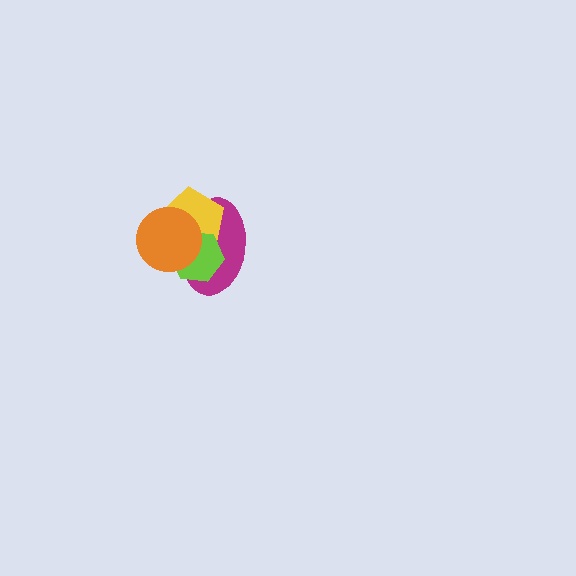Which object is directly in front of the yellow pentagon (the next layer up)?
The lime hexagon is directly in front of the yellow pentagon.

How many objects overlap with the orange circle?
3 objects overlap with the orange circle.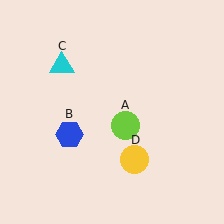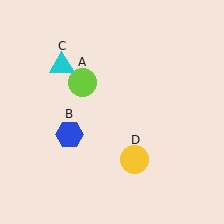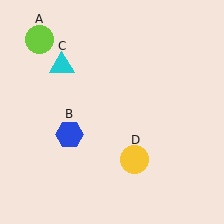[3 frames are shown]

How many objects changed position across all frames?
1 object changed position: lime circle (object A).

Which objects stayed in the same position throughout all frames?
Blue hexagon (object B) and cyan triangle (object C) and yellow circle (object D) remained stationary.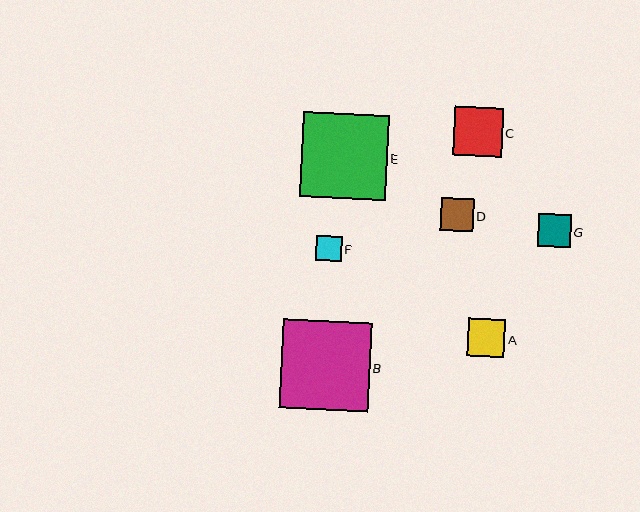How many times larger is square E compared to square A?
Square E is approximately 2.3 times the size of square A.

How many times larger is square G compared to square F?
Square G is approximately 1.3 times the size of square F.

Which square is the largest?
Square B is the largest with a size of approximately 89 pixels.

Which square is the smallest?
Square F is the smallest with a size of approximately 26 pixels.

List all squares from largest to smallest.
From largest to smallest: B, E, C, A, G, D, F.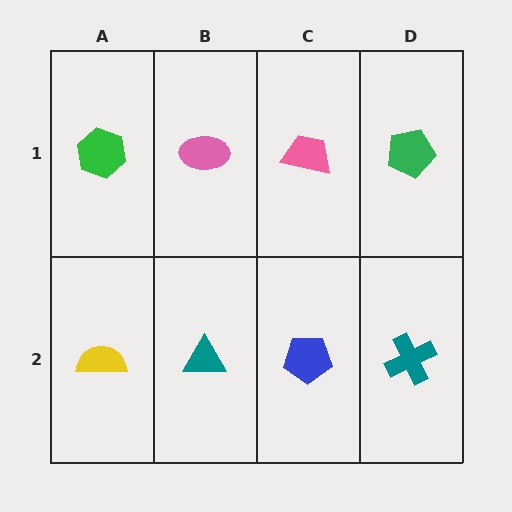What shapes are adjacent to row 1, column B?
A teal triangle (row 2, column B), a green hexagon (row 1, column A), a pink trapezoid (row 1, column C).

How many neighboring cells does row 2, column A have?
2.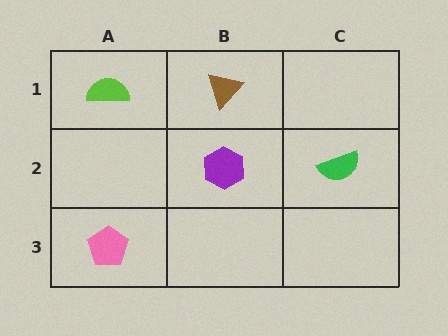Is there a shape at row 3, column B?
No, that cell is empty.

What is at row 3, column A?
A pink pentagon.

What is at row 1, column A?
A lime semicircle.